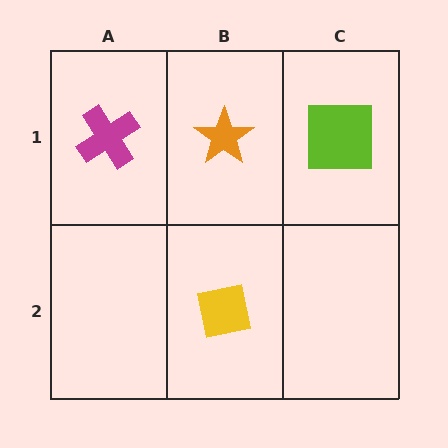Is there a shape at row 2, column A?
No, that cell is empty.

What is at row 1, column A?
A magenta cross.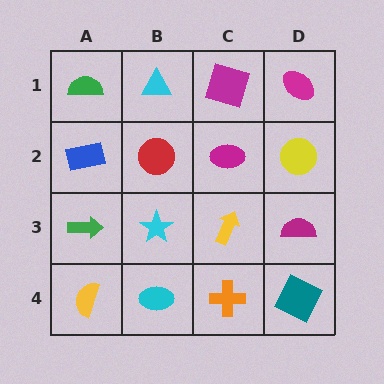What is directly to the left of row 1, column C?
A cyan triangle.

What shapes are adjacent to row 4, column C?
A yellow arrow (row 3, column C), a cyan ellipse (row 4, column B), a teal square (row 4, column D).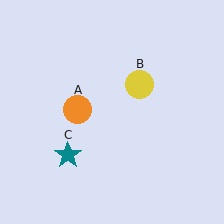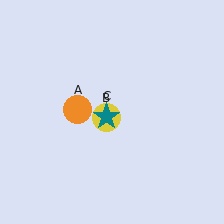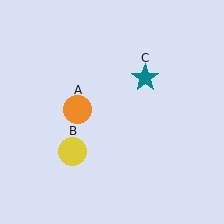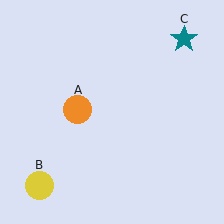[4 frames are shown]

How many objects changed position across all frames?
2 objects changed position: yellow circle (object B), teal star (object C).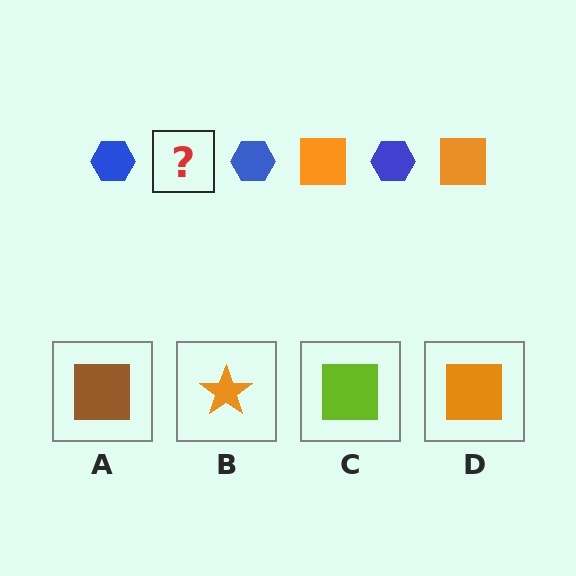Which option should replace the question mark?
Option D.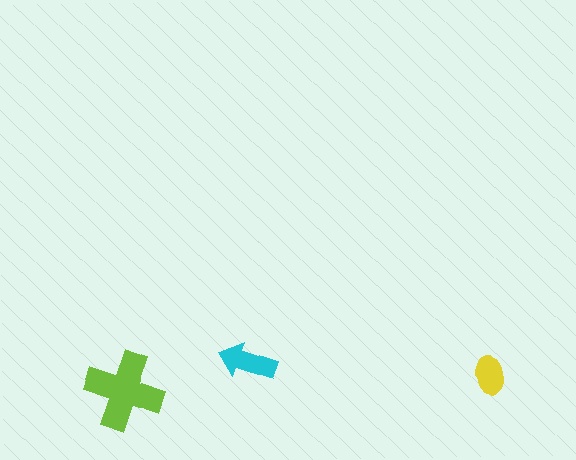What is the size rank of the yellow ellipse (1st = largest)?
3rd.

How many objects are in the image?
There are 3 objects in the image.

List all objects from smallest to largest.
The yellow ellipse, the cyan arrow, the lime cross.